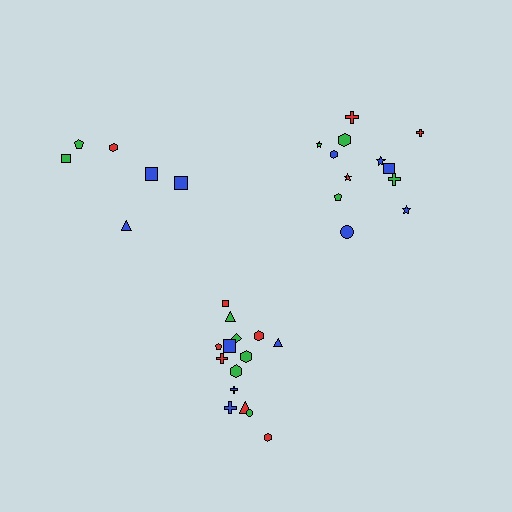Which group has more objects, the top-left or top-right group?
The top-right group.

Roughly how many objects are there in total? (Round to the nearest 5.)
Roughly 35 objects in total.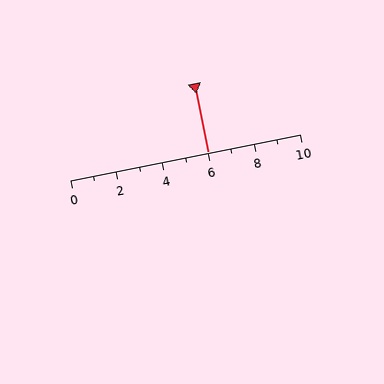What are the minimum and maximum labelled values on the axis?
The axis runs from 0 to 10.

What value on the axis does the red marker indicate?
The marker indicates approximately 6.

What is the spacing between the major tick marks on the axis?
The major ticks are spaced 2 apart.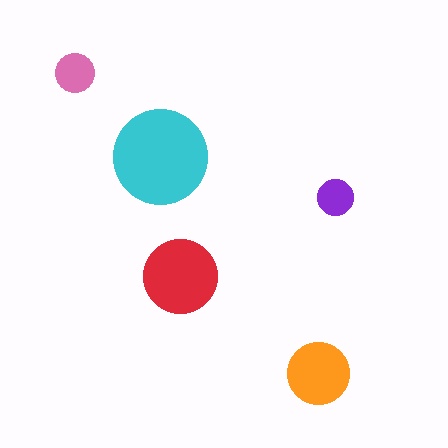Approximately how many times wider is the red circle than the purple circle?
About 2 times wider.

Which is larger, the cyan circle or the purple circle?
The cyan one.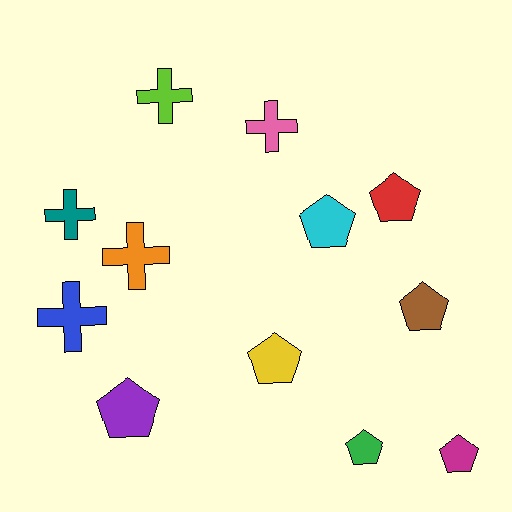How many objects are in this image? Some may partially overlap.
There are 12 objects.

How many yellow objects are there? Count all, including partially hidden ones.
There is 1 yellow object.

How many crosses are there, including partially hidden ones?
There are 5 crosses.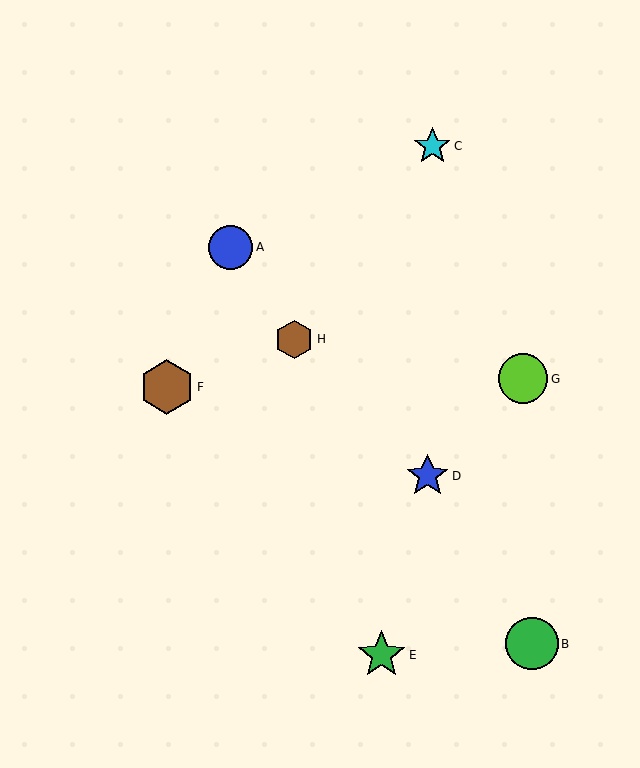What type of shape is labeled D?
Shape D is a blue star.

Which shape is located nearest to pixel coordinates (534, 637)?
The green circle (labeled B) at (532, 644) is nearest to that location.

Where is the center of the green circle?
The center of the green circle is at (532, 644).